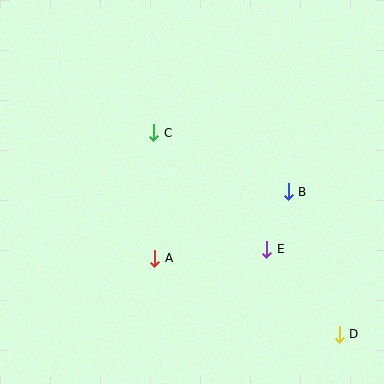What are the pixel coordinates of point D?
Point D is at (339, 334).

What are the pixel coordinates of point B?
Point B is at (288, 192).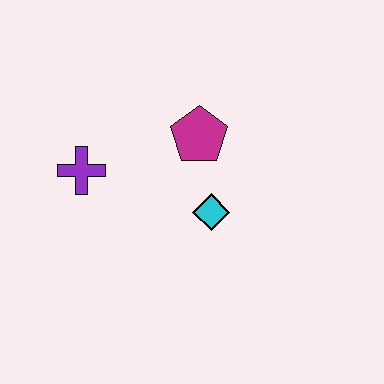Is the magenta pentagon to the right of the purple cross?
Yes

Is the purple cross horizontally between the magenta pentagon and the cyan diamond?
No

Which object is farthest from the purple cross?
The cyan diamond is farthest from the purple cross.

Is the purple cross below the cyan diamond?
No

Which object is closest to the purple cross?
The magenta pentagon is closest to the purple cross.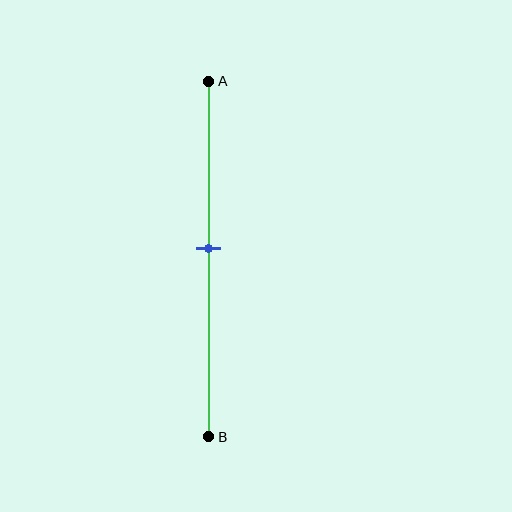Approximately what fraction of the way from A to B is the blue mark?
The blue mark is approximately 45% of the way from A to B.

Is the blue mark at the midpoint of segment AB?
Yes, the mark is approximately at the midpoint.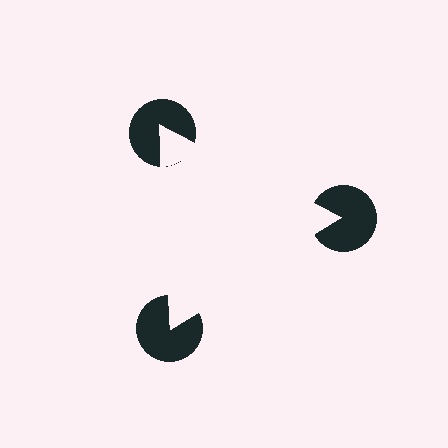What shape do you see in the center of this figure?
An illusory triangle — its edges are inferred from the aligned wedge cuts in the pac-man discs, not physically drawn.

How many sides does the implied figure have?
3 sides.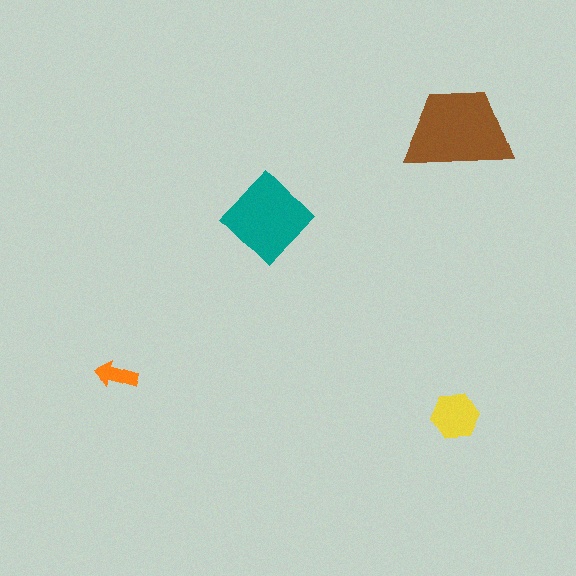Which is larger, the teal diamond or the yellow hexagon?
The teal diamond.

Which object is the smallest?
The orange arrow.